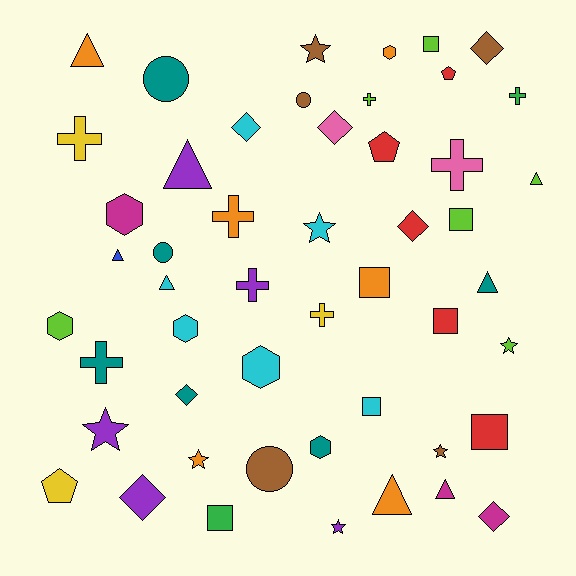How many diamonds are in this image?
There are 7 diamonds.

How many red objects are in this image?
There are 5 red objects.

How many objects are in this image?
There are 50 objects.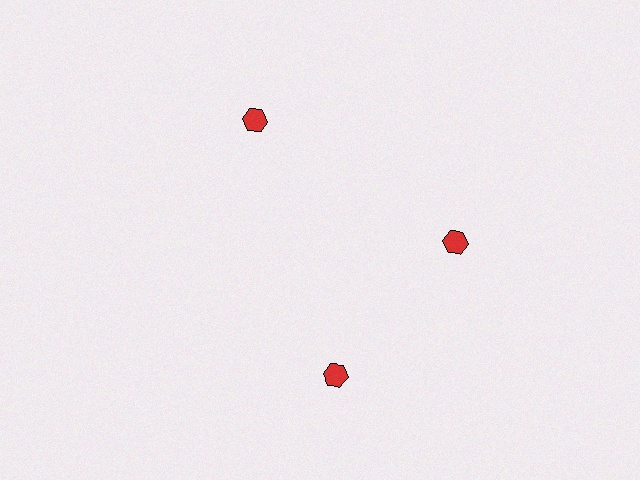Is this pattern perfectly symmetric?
No. The 3 red hexagons are arranged in a ring, but one element near the 7 o'clock position is rotated out of alignment along the ring, breaking the 3-fold rotational symmetry.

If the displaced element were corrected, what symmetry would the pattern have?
It would have 3-fold rotational symmetry — the pattern would map onto itself every 120 degrees.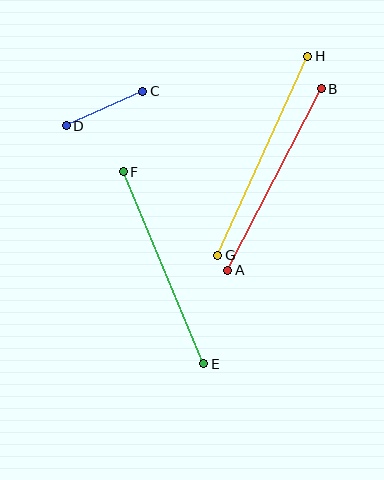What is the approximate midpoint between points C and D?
The midpoint is at approximately (105, 108) pixels.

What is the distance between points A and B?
The distance is approximately 204 pixels.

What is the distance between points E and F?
The distance is approximately 209 pixels.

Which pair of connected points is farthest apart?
Points G and H are farthest apart.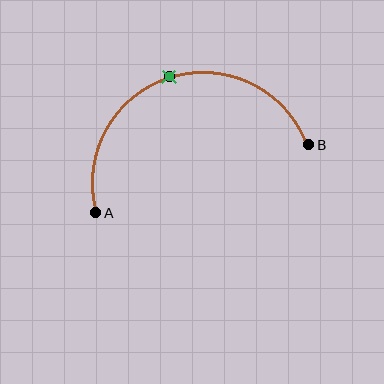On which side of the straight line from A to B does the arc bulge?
The arc bulges above the straight line connecting A and B.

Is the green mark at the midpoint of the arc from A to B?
Yes. The green mark lies on the arc at equal arc-length from both A and B — it is the arc midpoint.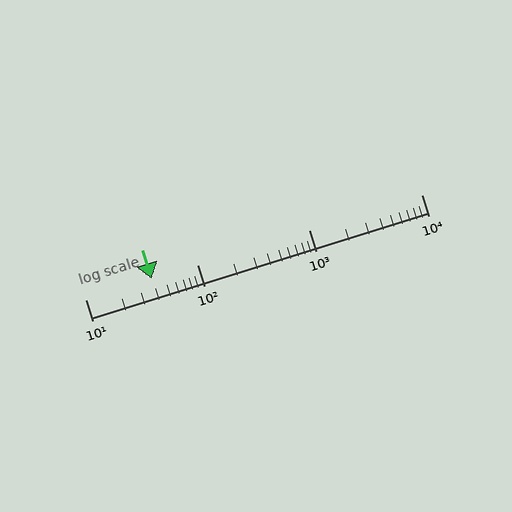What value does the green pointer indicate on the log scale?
The pointer indicates approximately 39.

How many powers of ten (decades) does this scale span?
The scale spans 3 decades, from 10 to 10000.